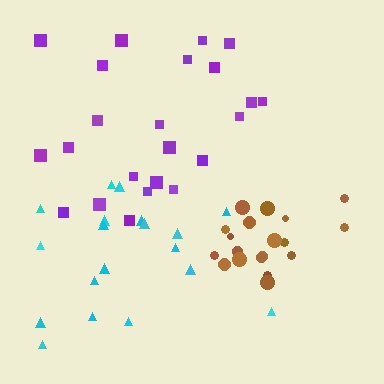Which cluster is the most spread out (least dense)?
Purple.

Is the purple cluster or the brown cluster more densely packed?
Brown.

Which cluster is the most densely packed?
Brown.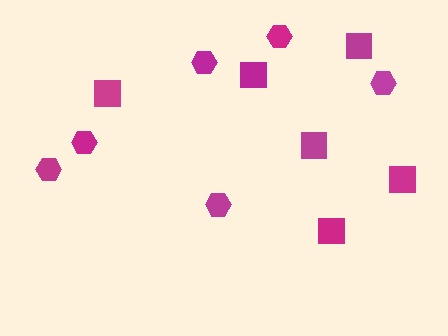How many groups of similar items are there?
There are 2 groups: one group of squares (6) and one group of hexagons (6).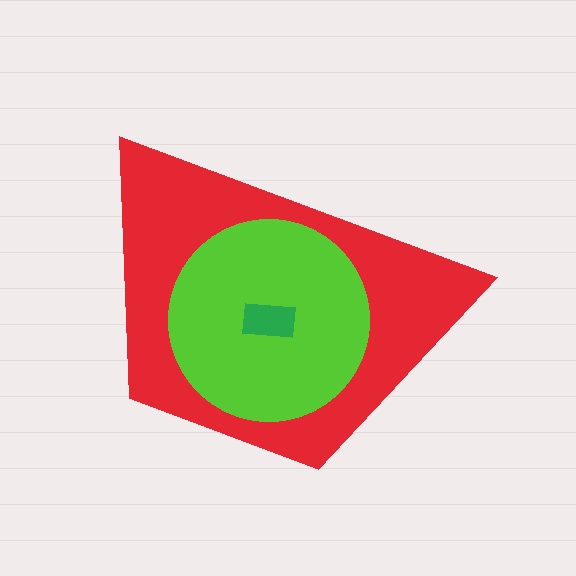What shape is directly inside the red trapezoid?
The lime circle.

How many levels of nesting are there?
3.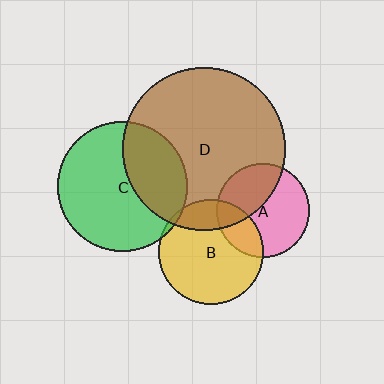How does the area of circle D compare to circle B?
Approximately 2.4 times.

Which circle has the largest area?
Circle D (brown).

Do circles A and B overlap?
Yes.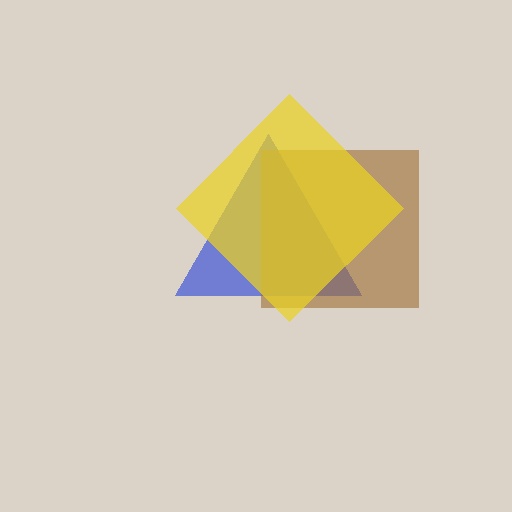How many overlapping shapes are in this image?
There are 3 overlapping shapes in the image.